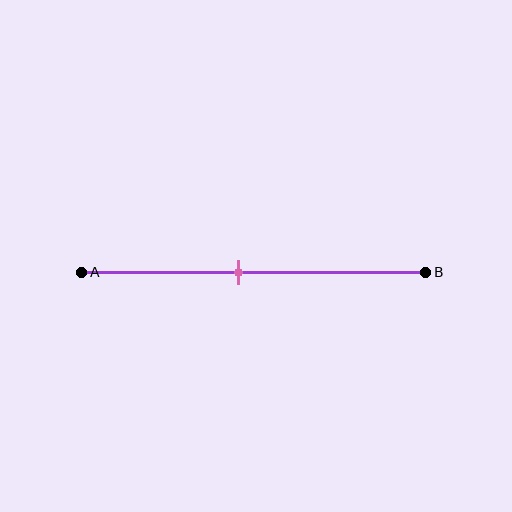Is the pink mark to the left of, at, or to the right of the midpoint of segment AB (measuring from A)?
The pink mark is to the left of the midpoint of segment AB.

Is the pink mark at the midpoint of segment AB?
No, the mark is at about 45% from A, not at the 50% midpoint.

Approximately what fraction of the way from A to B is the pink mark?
The pink mark is approximately 45% of the way from A to B.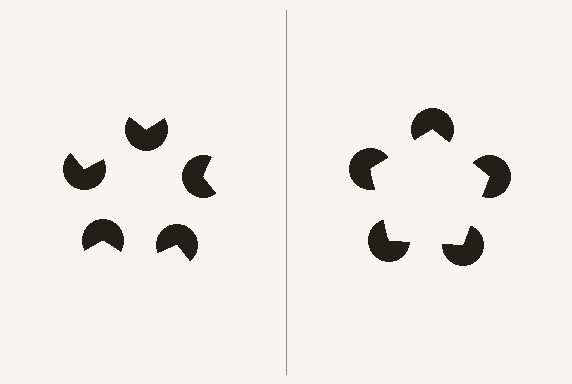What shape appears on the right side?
An illusory pentagon.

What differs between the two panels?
The pac-man discs are positioned identically on both sides; only the wedge orientations differ. On the right they align to a pentagon; on the left they are misaligned.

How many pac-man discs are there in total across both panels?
10 — 5 on each side.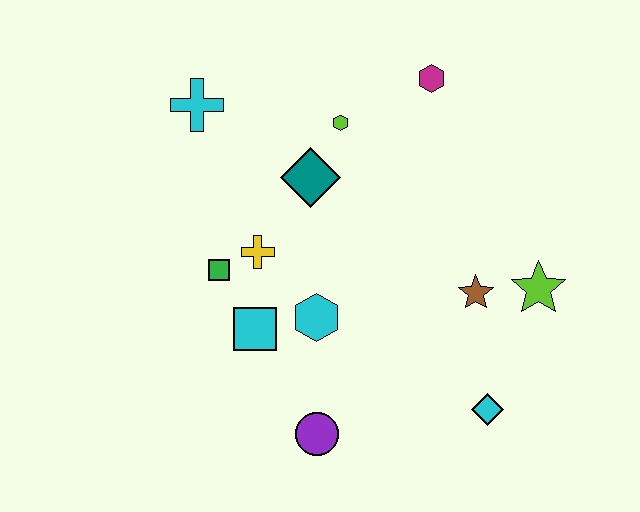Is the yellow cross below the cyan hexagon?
No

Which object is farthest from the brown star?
The cyan cross is farthest from the brown star.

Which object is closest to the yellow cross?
The green square is closest to the yellow cross.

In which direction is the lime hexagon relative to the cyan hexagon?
The lime hexagon is above the cyan hexagon.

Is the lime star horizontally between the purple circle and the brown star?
No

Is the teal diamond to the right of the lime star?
No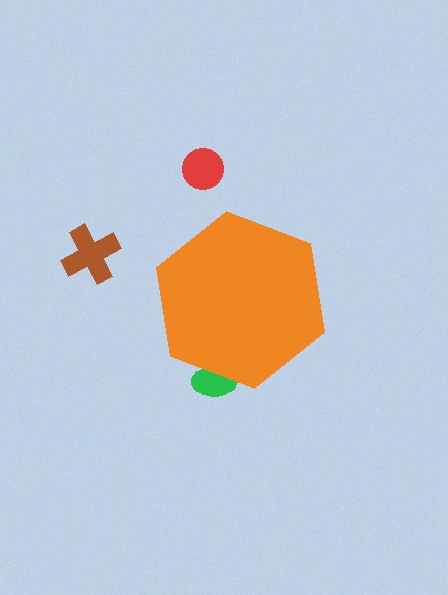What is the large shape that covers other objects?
An orange hexagon.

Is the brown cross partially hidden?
No, the brown cross is fully visible.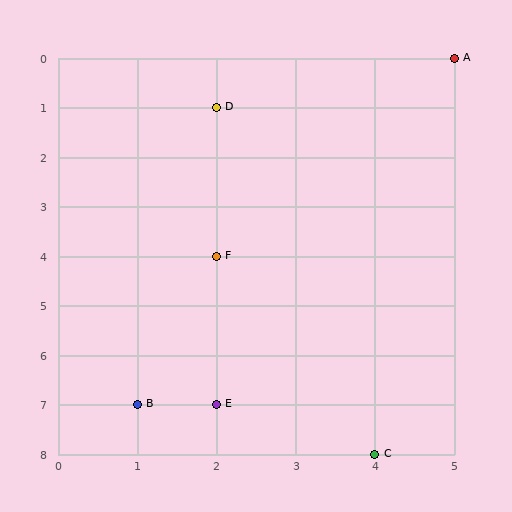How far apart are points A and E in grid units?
Points A and E are 3 columns and 7 rows apart (about 7.6 grid units diagonally).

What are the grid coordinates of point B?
Point B is at grid coordinates (1, 7).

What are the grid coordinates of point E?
Point E is at grid coordinates (2, 7).